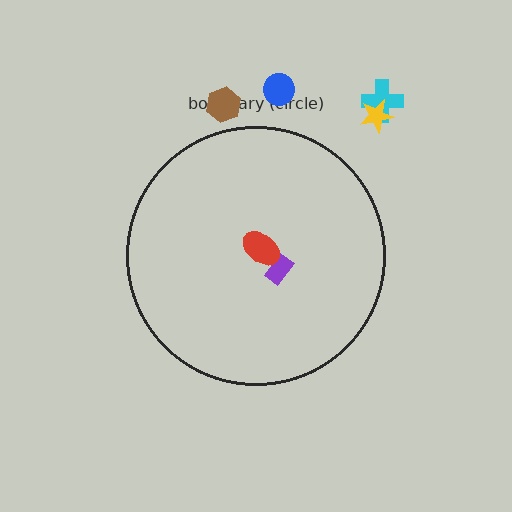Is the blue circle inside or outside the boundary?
Outside.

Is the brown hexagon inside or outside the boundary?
Outside.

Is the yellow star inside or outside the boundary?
Outside.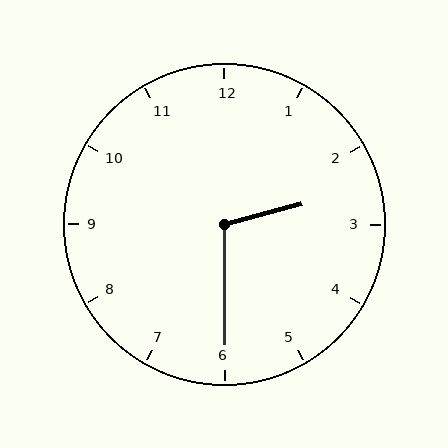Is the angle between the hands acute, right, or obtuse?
It is obtuse.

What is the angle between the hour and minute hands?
Approximately 105 degrees.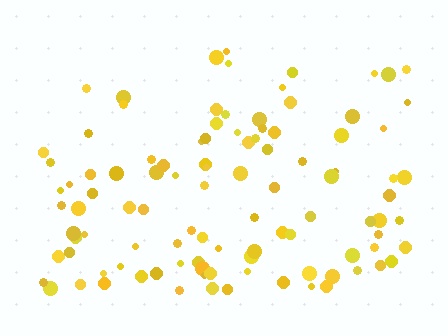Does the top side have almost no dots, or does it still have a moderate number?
Still a moderate number, just noticeably fewer than the bottom.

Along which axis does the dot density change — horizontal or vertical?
Vertical.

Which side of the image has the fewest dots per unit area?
The top.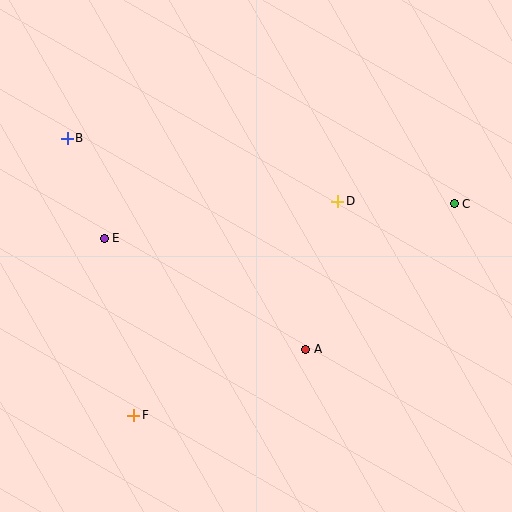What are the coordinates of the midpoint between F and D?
The midpoint between F and D is at (236, 308).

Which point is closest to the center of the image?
Point D at (338, 201) is closest to the center.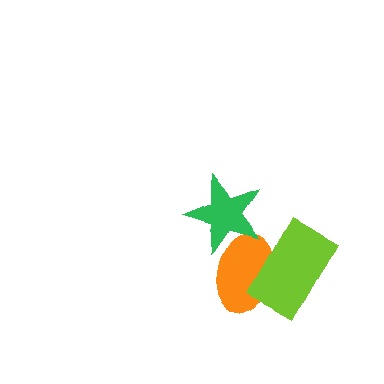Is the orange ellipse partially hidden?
Yes, it is partially covered by another shape.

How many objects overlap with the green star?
1 object overlaps with the green star.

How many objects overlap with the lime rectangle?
1 object overlaps with the lime rectangle.